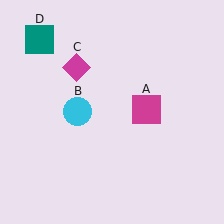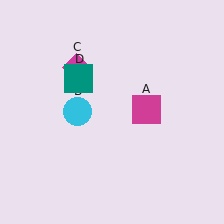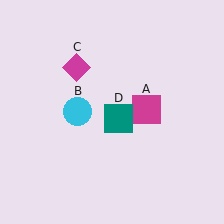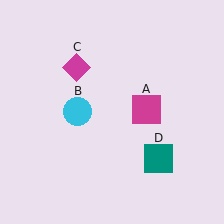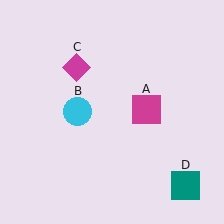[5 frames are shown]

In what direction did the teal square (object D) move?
The teal square (object D) moved down and to the right.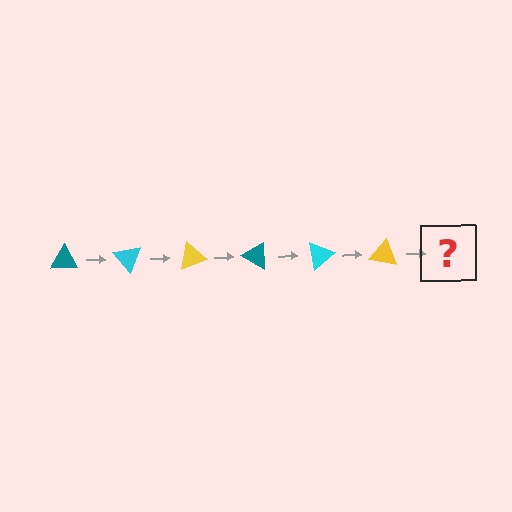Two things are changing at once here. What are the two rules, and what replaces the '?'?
The two rules are that it rotates 50 degrees each step and the color cycles through teal, cyan, and yellow. The '?' should be a teal triangle, rotated 300 degrees from the start.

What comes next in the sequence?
The next element should be a teal triangle, rotated 300 degrees from the start.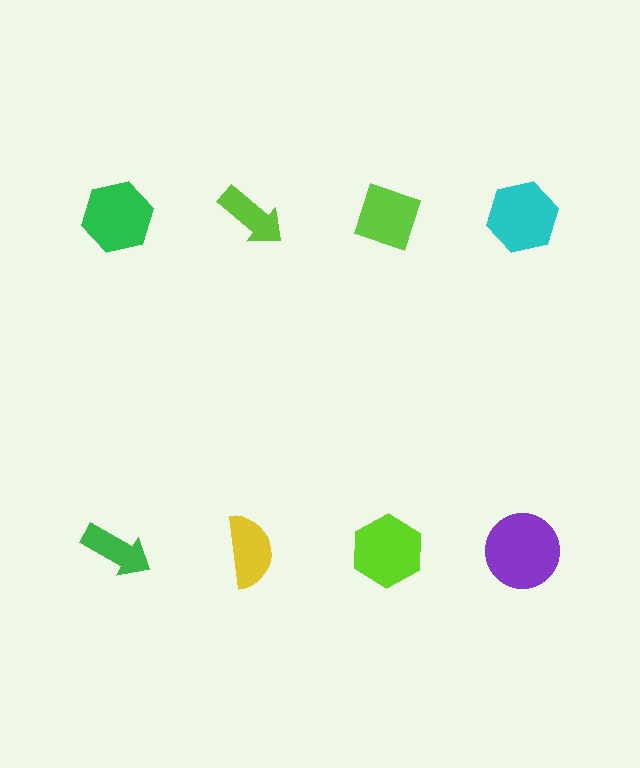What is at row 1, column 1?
A green hexagon.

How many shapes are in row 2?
4 shapes.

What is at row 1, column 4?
A cyan hexagon.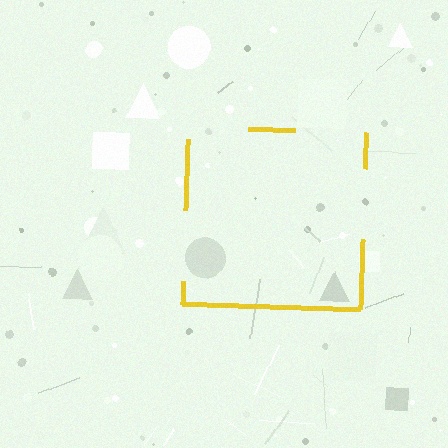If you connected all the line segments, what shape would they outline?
They would outline a square.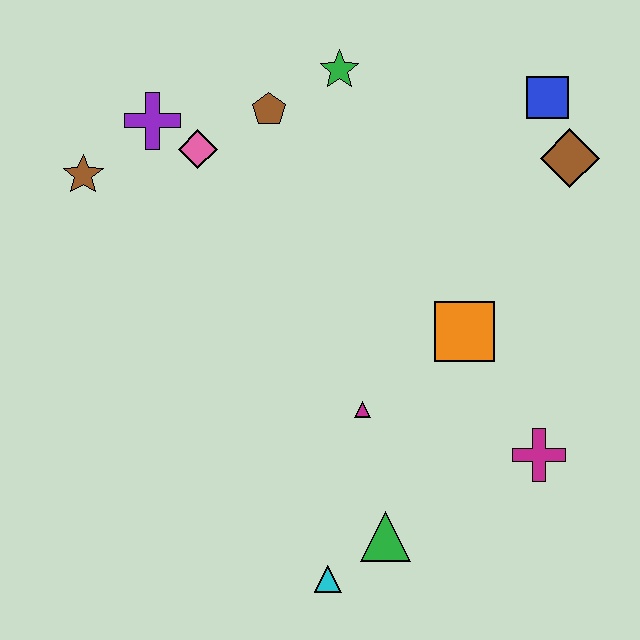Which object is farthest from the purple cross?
The magenta cross is farthest from the purple cross.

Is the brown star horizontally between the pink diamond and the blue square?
No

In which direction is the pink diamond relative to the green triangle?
The pink diamond is above the green triangle.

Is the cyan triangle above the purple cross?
No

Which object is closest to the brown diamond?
The blue square is closest to the brown diamond.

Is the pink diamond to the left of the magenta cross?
Yes